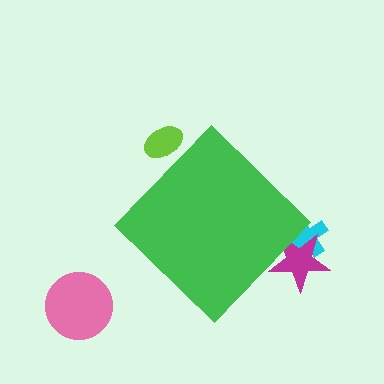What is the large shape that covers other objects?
A green diamond.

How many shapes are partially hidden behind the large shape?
3 shapes are partially hidden.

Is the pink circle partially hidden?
No, the pink circle is fully visible.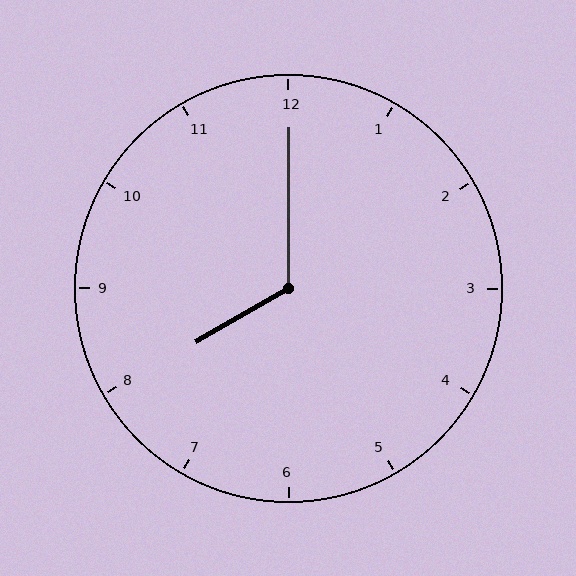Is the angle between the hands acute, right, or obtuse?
It is obtuse.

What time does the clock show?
8:00.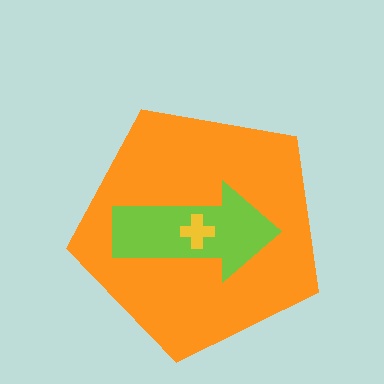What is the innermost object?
The yellow cross.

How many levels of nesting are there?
3.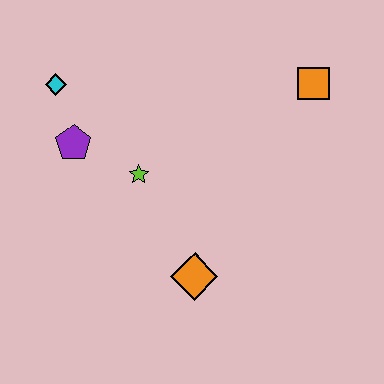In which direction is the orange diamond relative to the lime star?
The orange diamond is below the lime star.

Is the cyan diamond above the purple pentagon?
Yes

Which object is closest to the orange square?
The lime star is closest to the orange square.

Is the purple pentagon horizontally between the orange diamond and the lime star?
No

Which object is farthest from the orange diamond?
The cyan diamond is farthest from the orange diamond.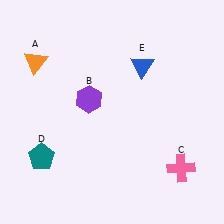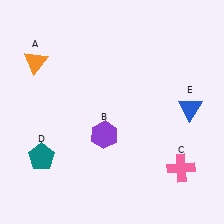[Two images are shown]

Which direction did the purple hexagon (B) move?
The purple hexagon (B) moved down.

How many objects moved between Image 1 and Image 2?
2 objects moved between the two images.